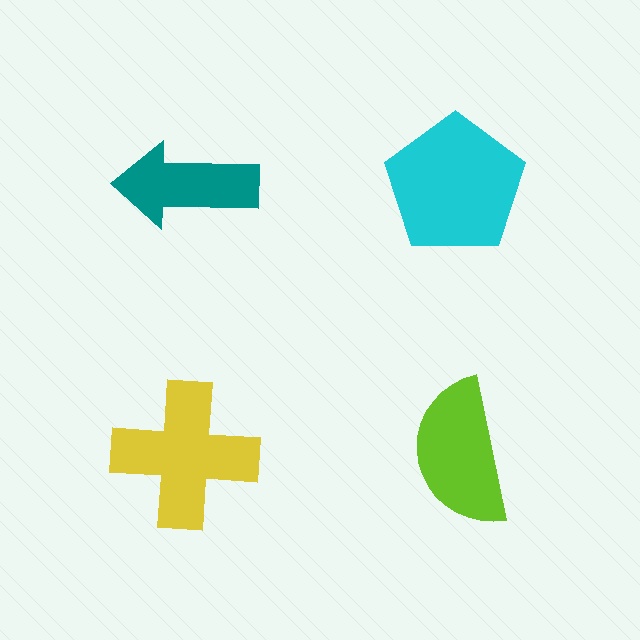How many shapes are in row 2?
2 shapes.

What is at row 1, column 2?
A cyan pentagon.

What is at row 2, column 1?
A yellow cross.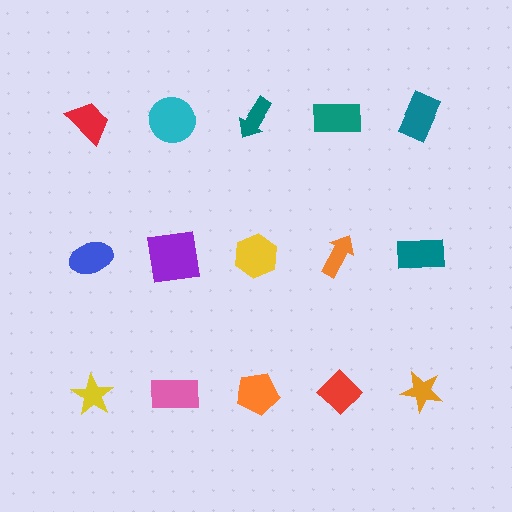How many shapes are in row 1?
5 shapes.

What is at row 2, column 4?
An orange arrow.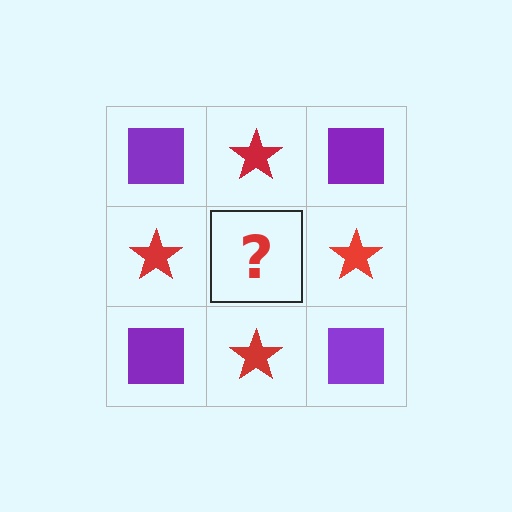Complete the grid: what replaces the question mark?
The question mark should be replaced with a purple square.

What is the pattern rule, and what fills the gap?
The rule is that it alternates purple square and red star in a checkerboard pattern. The gap should be filled with a purple square.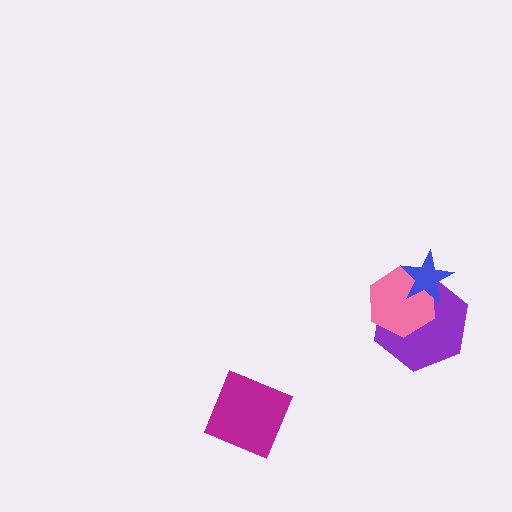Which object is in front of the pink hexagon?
The blue star is in front of the pink hexagon.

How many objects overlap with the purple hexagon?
2 objects overlap with the purple hexagon.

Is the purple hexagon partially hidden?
Yes, it is partially covered by another shape.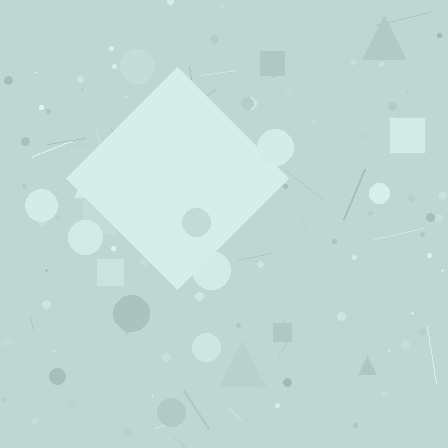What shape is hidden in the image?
A diamond is hidden in the image.